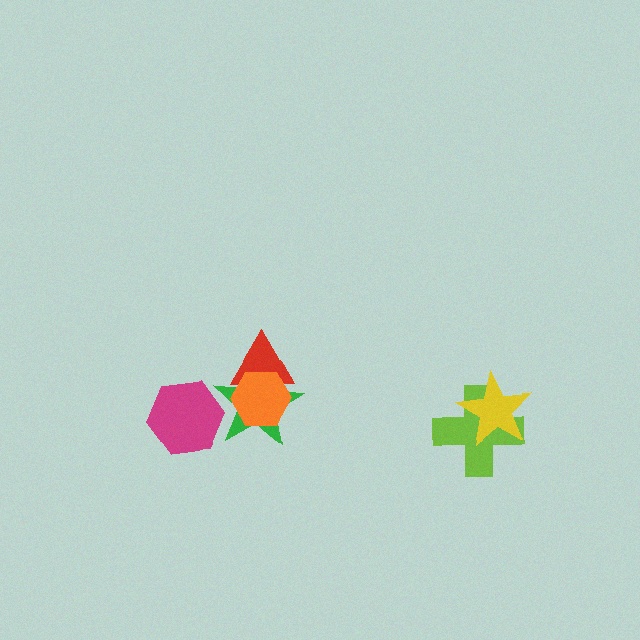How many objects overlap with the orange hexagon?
2 objects overlap with the orange hexagon.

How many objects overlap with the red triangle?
2 objects overlap with the red triangle.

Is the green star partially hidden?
Yes, it is partially covered by another shape.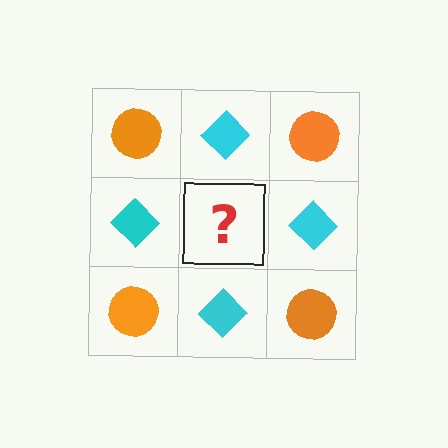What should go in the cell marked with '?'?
The missing cell should contain an orange circle.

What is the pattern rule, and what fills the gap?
The rule is that it alternates orange circle and cyan diamond in a checkerboard pattern. The gap should be filled with an orange circle.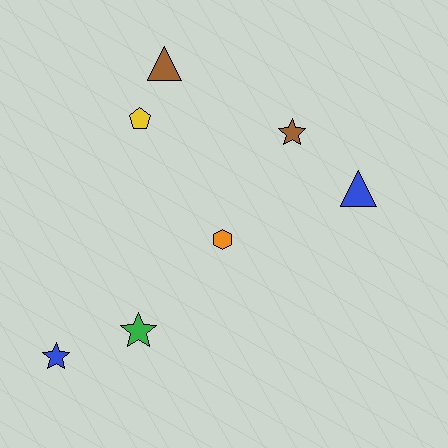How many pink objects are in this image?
There are no pink objects.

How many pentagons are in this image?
There is 1 pentagon.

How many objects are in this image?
There are 7 objects.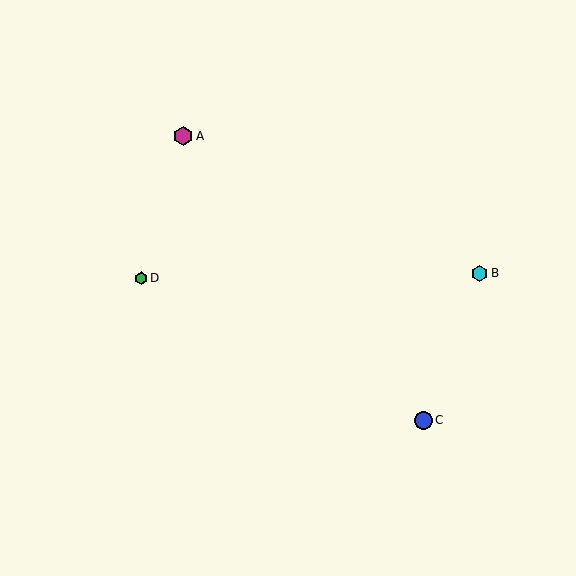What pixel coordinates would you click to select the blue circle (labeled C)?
Click at (423, 420) to select the blue circle C.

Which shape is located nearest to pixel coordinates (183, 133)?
The magenta hexagon (labeled A) at (183, 136) is nearest to that location.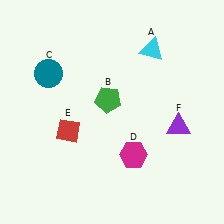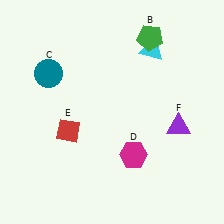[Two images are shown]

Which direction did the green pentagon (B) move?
The green pentagon (B) moved up.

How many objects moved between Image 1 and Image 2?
1 object moved between the two images.